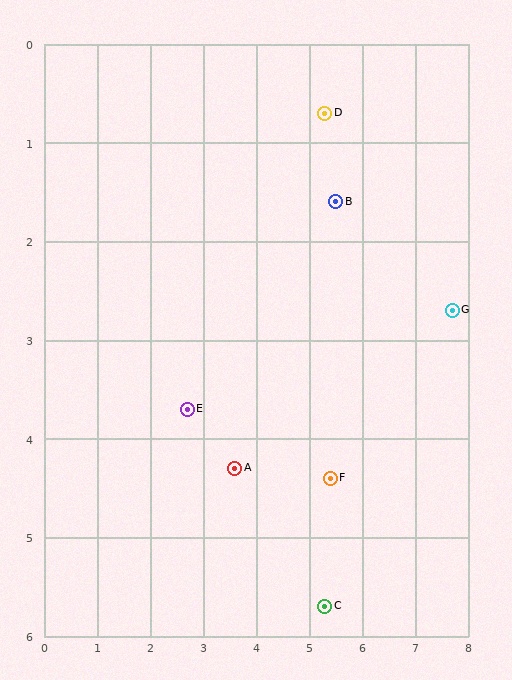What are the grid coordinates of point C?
Point C is at approximately (5.3, 5.7).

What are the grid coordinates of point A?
Point A is at approximately (3.6, 4.3).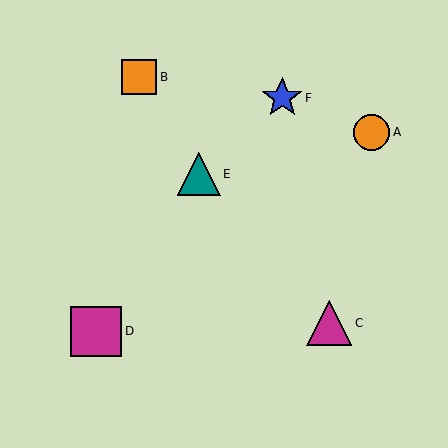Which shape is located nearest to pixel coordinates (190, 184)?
The teal triangle (labeled E) at (199, 174) is nearest to that location.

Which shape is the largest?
The magenta square (labeled D) is the largest.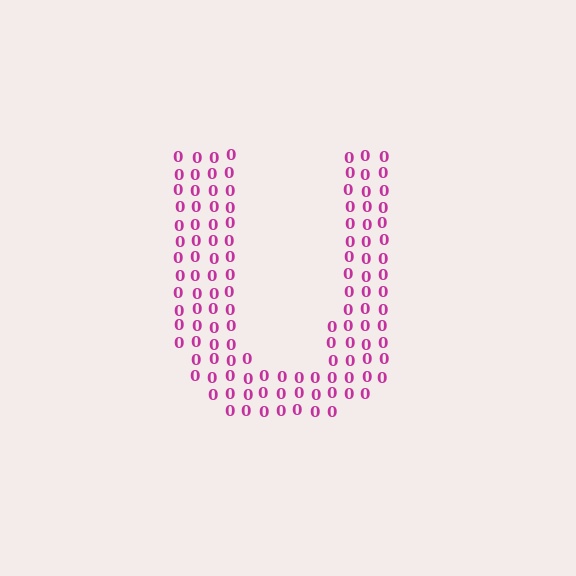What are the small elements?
The small elements are digit 0's.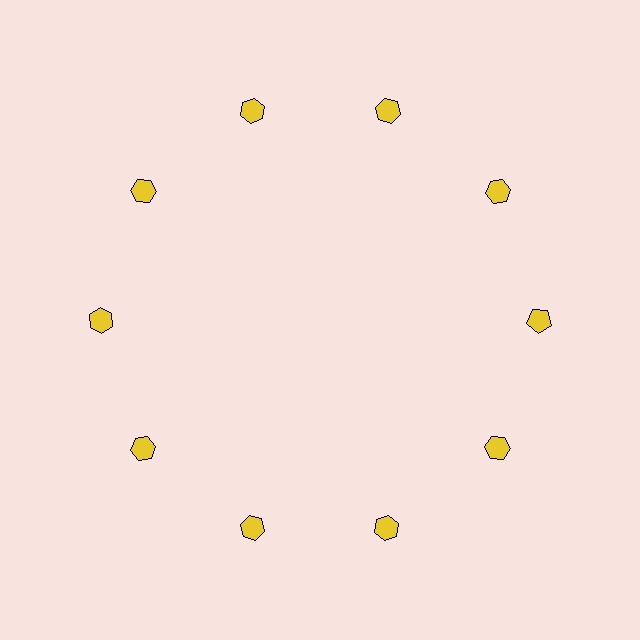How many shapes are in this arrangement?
There are 10 shapes arranged in a ring pattern.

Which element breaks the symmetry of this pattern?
The yellow pentagon at roughly the 3 o'clock position breaks the symmetry. All other shapes are yellow hexagons.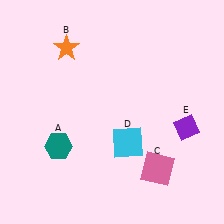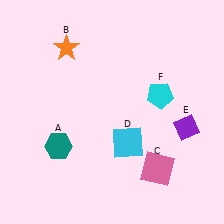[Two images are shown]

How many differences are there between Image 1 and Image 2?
There is 1 difference between the two images.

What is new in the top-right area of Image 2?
A cyan pentagon (F) was added in the top-right area of Image 2.